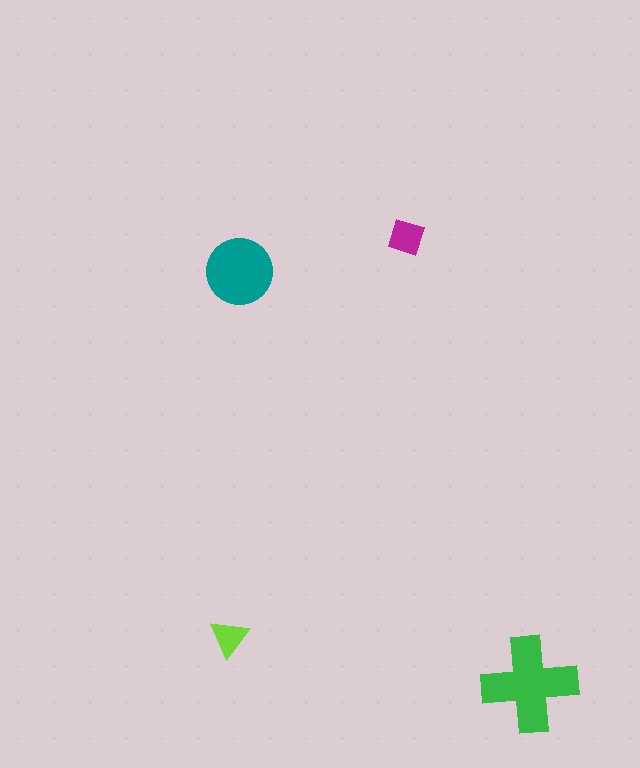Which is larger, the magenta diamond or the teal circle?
The teal circle.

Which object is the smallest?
The lime triangle.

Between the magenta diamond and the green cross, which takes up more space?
The green cross.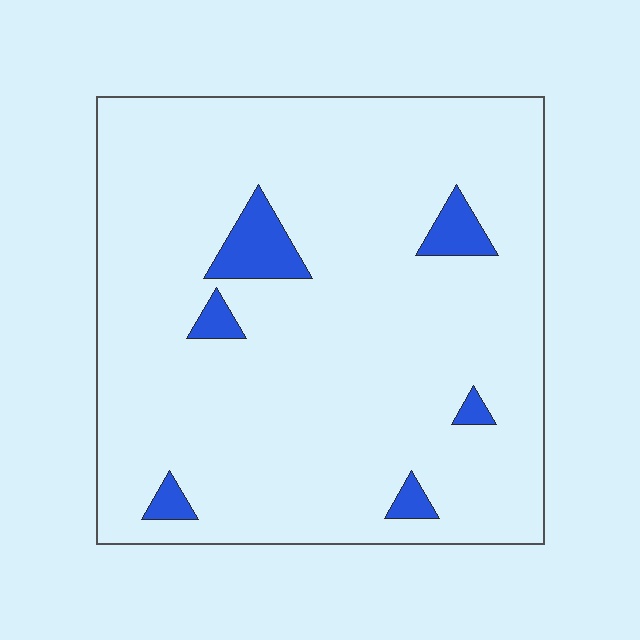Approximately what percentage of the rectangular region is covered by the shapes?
Approximately 5%.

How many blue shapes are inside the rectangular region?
6.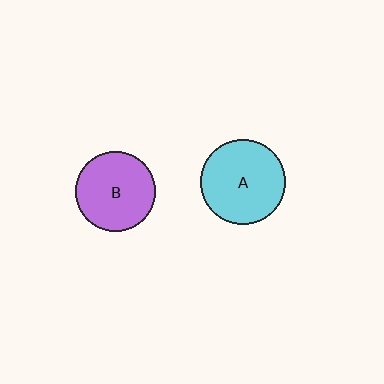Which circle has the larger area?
Circle A (cyan).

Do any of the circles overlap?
No, none of the circles overlap.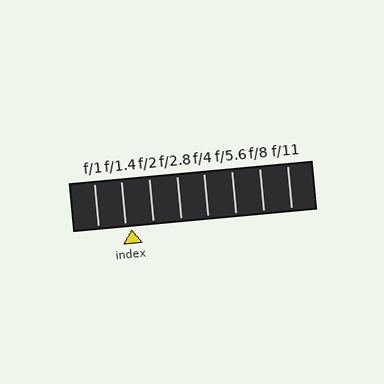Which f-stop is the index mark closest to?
The index mark is closest to f/1.4.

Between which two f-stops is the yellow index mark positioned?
The index mark is between f/1.4 and f/2.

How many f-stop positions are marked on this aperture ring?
There are 8 f-stop positions marked.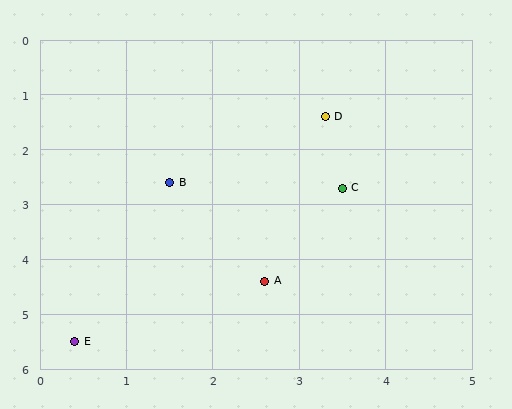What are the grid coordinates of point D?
Point D is at approximately (3.3, 1.4).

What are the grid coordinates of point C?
Point C is at approximately (3.5, 2.7).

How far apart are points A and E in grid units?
Points A and E are about 2.5 grid units apart.